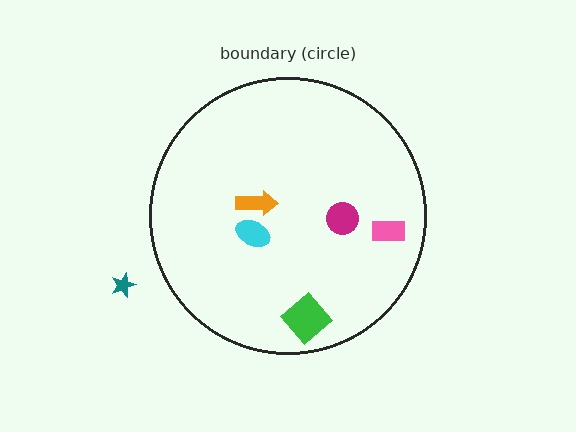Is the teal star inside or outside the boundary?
Outside.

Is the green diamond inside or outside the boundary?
Inside.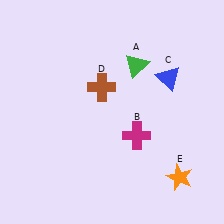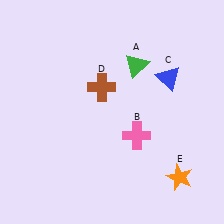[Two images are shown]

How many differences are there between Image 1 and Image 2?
There is 1 difference between the two images.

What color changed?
The cross (B) changed from magenta in Image 1 to pink in Image 2.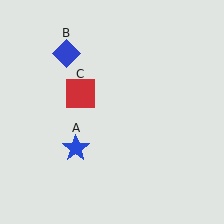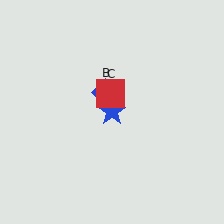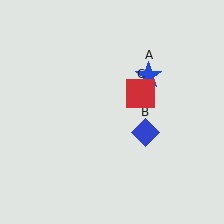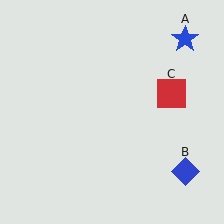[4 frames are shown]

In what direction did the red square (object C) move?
The red square (object C) moved right.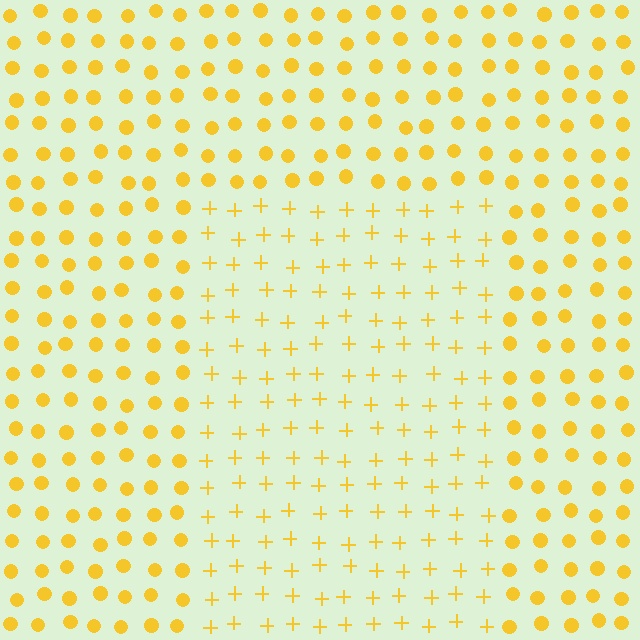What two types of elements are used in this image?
The image uses plus signs inside the rectangle region and circles outside it.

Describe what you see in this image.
The image is filled with small yellow elements arranged in a uniform grid. A rectangle-shaped region contains plus signs, while the surrounding area contains circles. The boundary is defined purely by the change in element shape.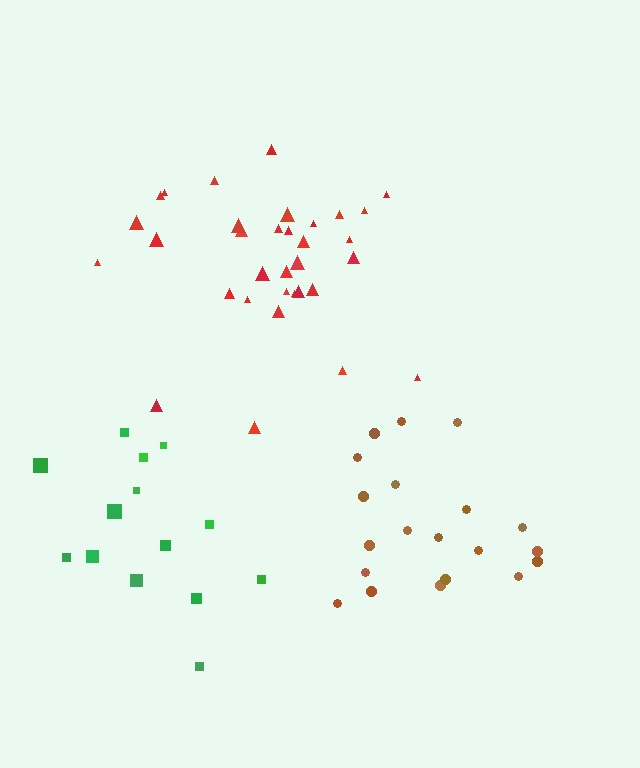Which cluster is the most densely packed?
Red.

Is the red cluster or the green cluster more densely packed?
Red.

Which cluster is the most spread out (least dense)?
Green.